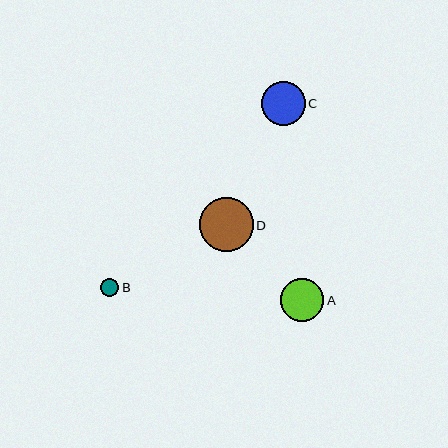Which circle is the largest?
Circle D is the largest with a size of approximately 54 pixels.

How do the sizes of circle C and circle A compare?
Circle C and circle A are approximately the same size.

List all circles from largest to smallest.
From largest to smallest: D, C, A, B.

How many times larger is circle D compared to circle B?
Circle D is approximately 2.9 times the size of circle B.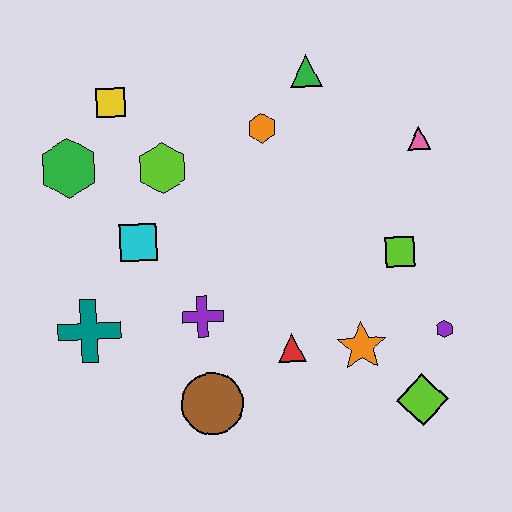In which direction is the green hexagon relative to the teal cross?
The green hexagon is above the teal cross.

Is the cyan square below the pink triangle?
Yes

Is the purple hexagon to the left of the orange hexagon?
No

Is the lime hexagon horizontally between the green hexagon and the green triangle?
Yes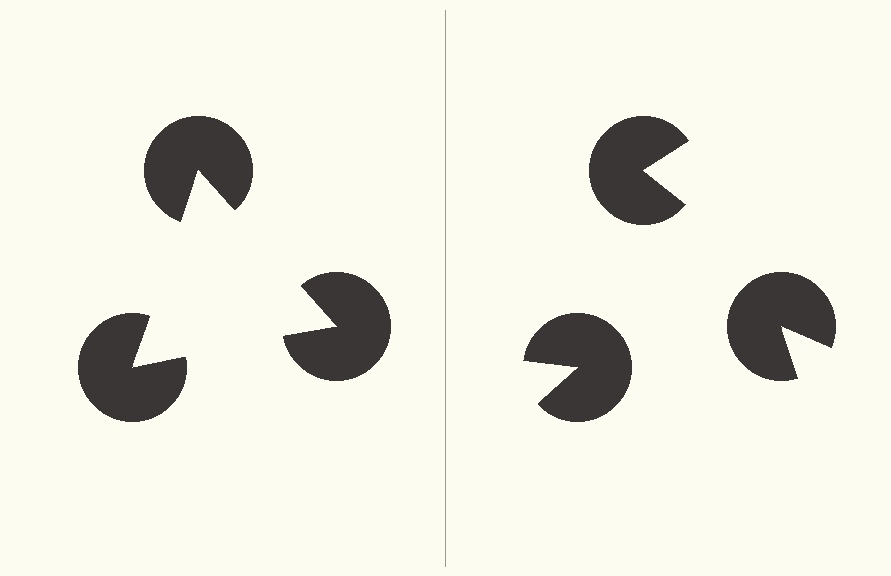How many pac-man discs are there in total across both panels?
6 — 3 on each side.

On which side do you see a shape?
An illusory triangle appears on the left side. On the right side the wedge cuts are rotated, so no coherent shape forms.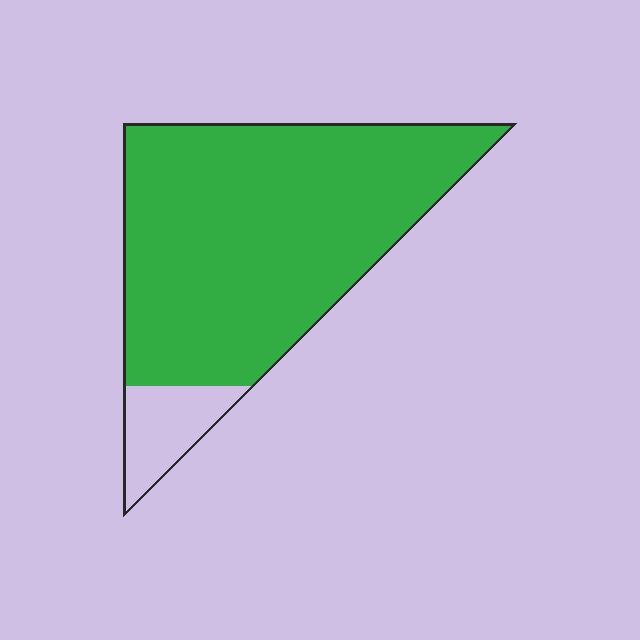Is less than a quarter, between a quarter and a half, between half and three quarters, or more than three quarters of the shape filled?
More than three quarters.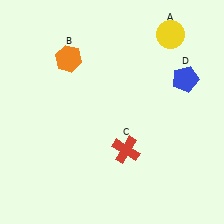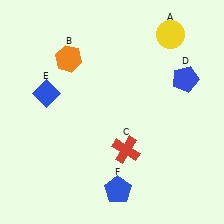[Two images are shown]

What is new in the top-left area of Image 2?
A blue diamond (E) was added in the top-left area of Image 2.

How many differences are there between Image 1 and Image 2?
There are 2 differences between the two images.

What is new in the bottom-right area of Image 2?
A blue pentagon (F) was added in the bottom-right area of Image 2.